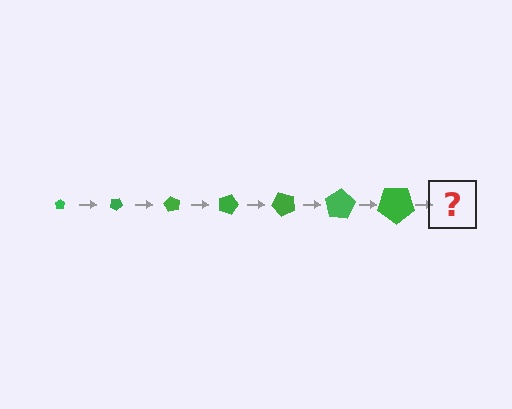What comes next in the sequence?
The next element should be a pentagon, larger than the previous one and rotated 210 degrees from the start.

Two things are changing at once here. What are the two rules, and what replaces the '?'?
The two rules are that the pentagon grows larger each step and it rotates 30 degrees each step. The '?' should be a pentagon, larger than the previous one and rotated 210 degrees from the start.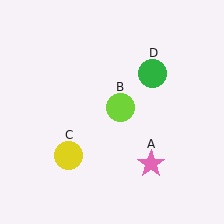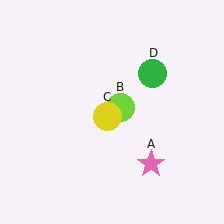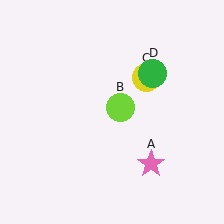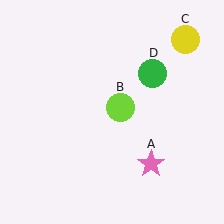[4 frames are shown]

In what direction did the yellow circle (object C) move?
The yellow circle (object C) moved up and to the right.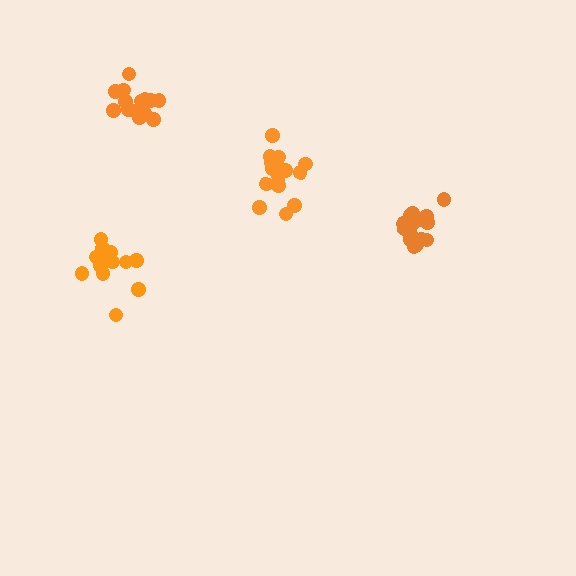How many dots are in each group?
Group 1: 17 dots, Group 2: 16 dots, Group 3: 15 dots, Group 4: 15 dots (63 total).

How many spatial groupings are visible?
There are 4 spatial groupings.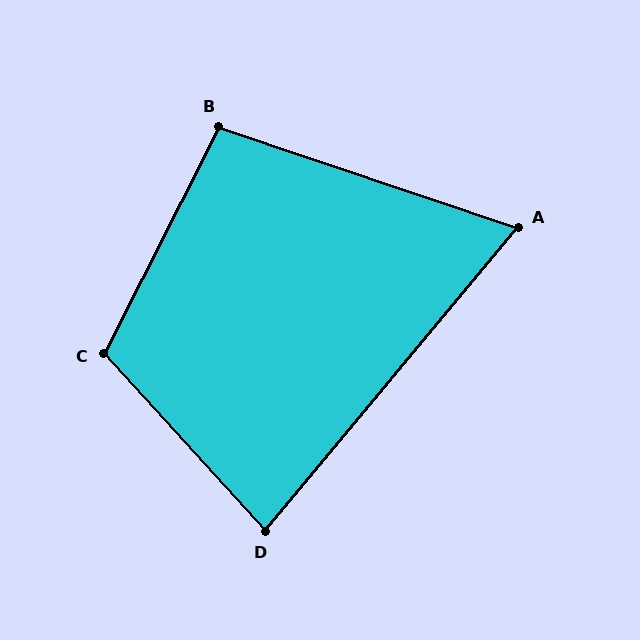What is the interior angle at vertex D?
Approximately 82 degrees (acute).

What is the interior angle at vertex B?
Approximately 98 degrees (obtuse).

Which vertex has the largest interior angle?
C, at approximately 111 degrees.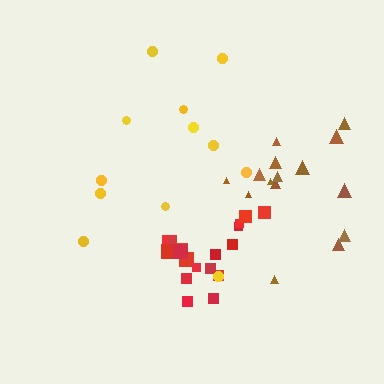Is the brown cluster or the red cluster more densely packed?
Red.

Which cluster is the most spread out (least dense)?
Yellow.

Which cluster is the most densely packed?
Red.